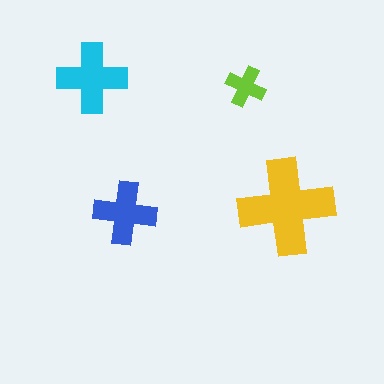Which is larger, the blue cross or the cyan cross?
The cyan one.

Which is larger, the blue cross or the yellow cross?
The yellow one.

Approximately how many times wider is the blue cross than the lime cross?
About 1.5 times wider.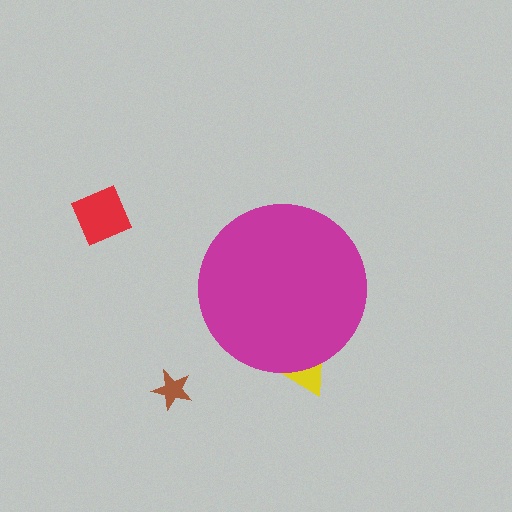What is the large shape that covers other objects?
A magenta circle.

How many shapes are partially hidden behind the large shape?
1 shape is partially hidden.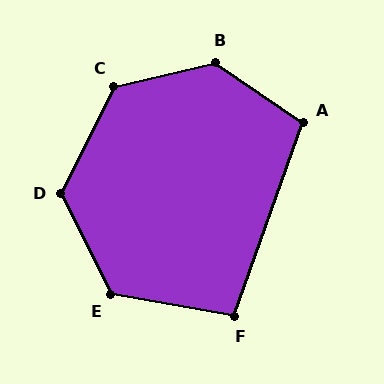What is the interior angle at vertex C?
Approximately 129 degrees (obtuse).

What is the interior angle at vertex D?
Approximately 128 degrees (obtuse).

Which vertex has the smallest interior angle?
F, at approximately 100 degrees.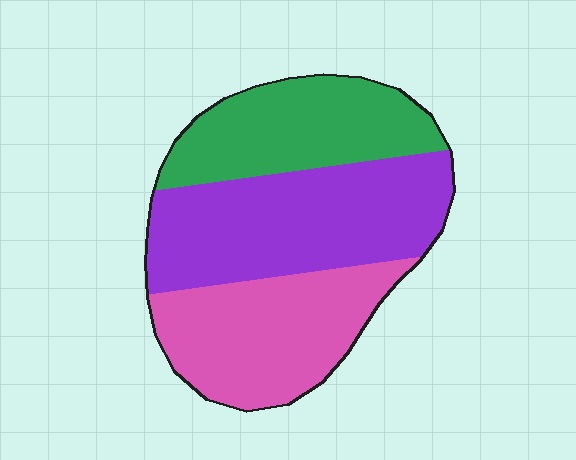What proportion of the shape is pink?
Pink takes up about one third (1/3) of the shape.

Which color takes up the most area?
Purple, at roughly 40%.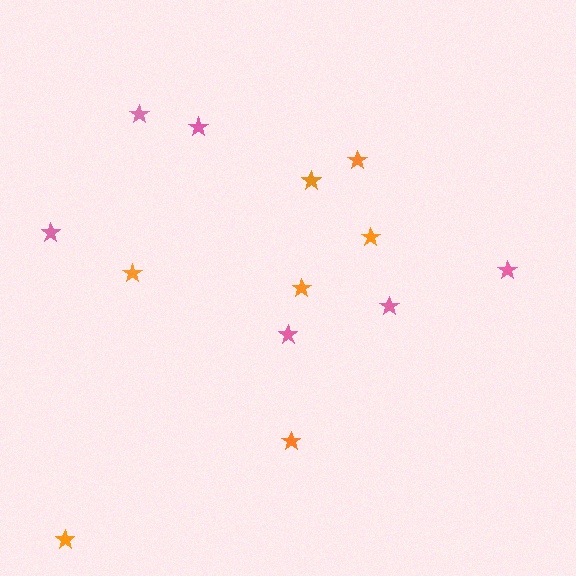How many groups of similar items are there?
There are 2 groups: one group of pink stars (6) and one group of orange stars (7).